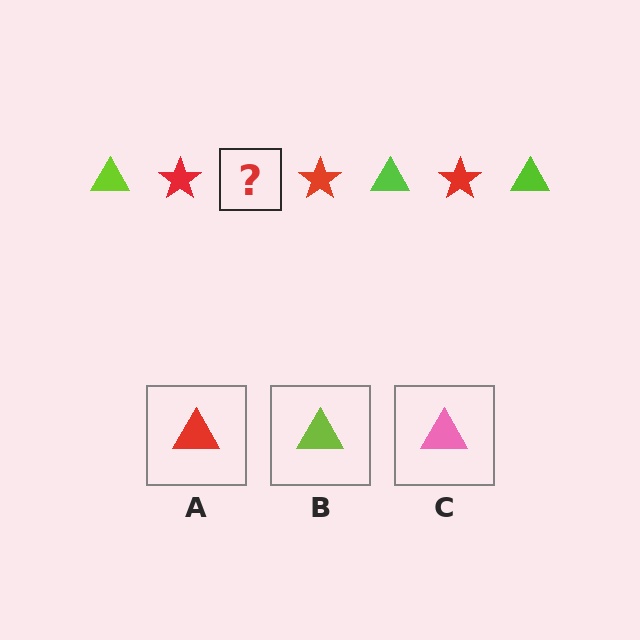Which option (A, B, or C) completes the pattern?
B.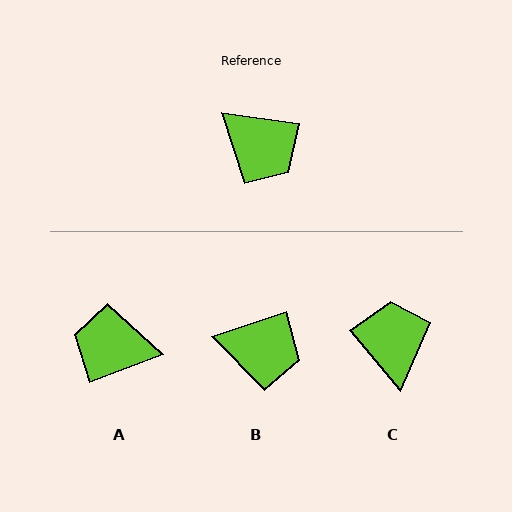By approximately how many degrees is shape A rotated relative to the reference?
Approximately 150 degrees clockwise.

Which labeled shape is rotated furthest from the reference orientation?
A, about 150 degrees away.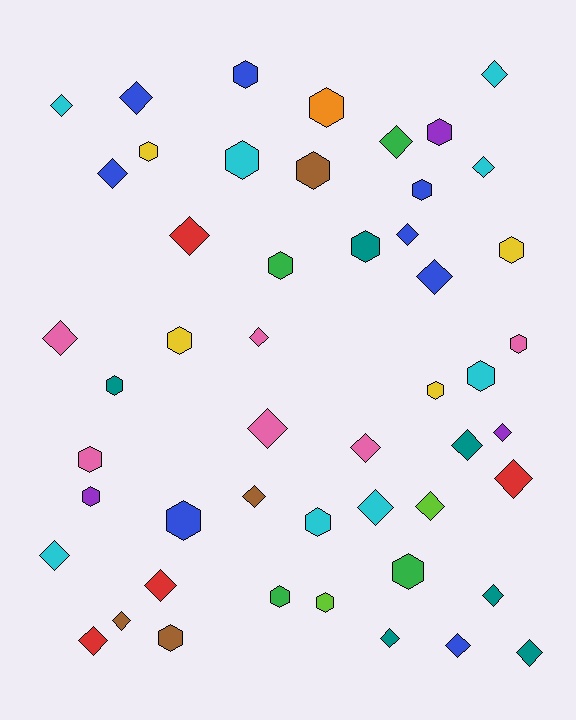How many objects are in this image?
There are 50 objects.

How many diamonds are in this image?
There are 27 diamonds.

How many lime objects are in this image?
There are 2 lime objects.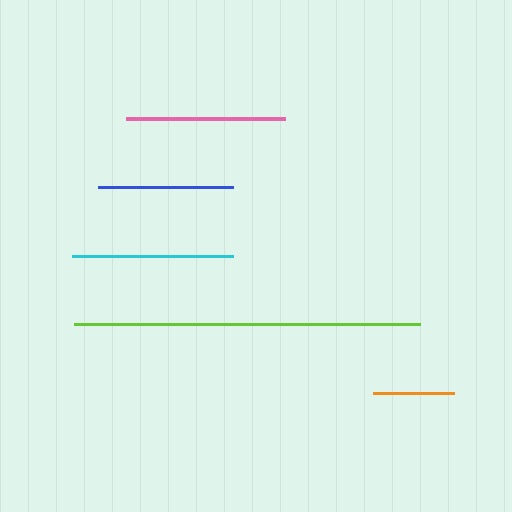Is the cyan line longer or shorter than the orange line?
The cyan line is longer than the orange line.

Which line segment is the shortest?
The orange line is the shortest at approximately 81 pixels.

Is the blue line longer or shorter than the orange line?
The blue line is longer than the orange line.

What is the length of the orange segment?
The orange segment is approximately 81 pixels long.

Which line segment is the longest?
The lime line is the longest at approximately 346 pixels.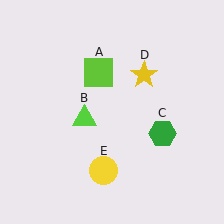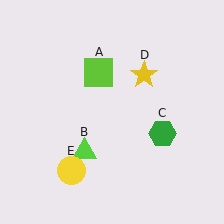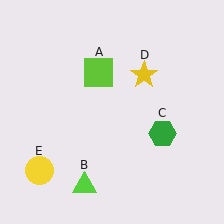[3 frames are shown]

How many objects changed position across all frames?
2 objects changed position: lime triangle (object B), yellow circle (object E).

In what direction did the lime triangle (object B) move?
The lime triangle (object B) moved down.